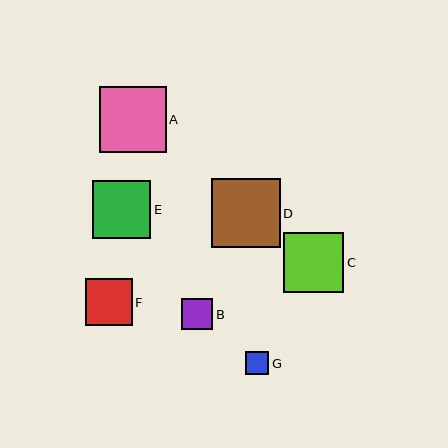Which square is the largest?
Square D is the largest with a size of approximately 69 pixels.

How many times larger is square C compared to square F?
Square C is approximately 1.3 times the size of square F.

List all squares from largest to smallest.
From largest to smallest: D, A, C, E, F, B, G.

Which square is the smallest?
Square G is the smallest with a size of approximately 23 pixels.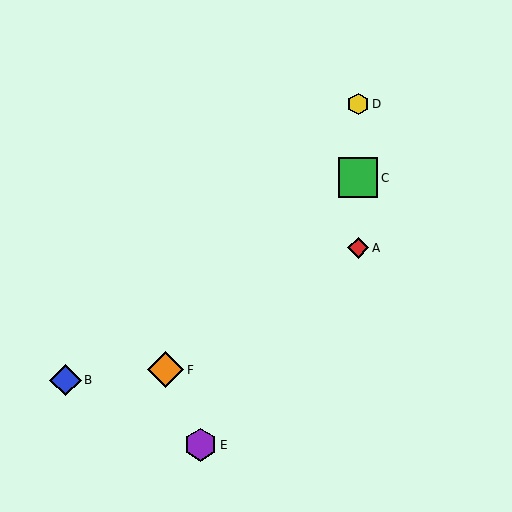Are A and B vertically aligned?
No, A is at x≈358 and B is at x≈65.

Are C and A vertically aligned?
Yes, both are at x≈358.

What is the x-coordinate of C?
Object C is at x≈358.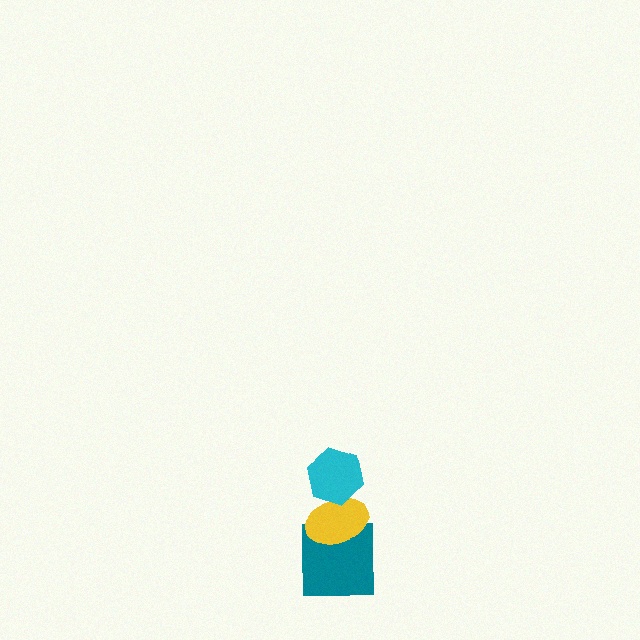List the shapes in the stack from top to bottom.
From top to bottom: the cyan hexagon, the yellow ellipse, the teal square.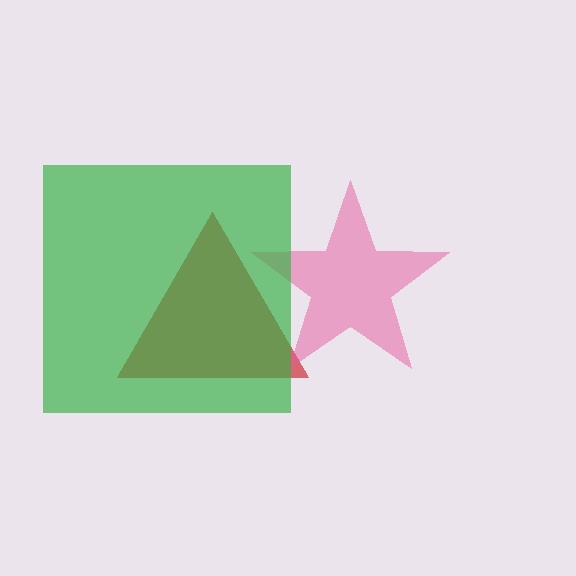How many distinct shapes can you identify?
There are 3 distinct shapes: a red triangle, a pink star, a green square.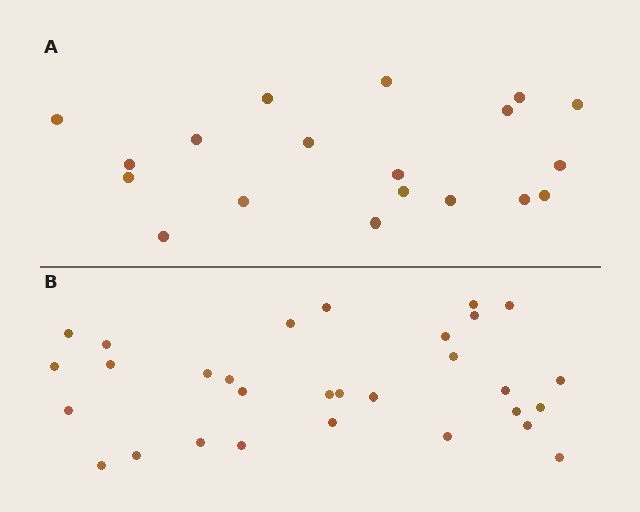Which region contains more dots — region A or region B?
Region B (the bottom region) has more dots.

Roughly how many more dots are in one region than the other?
Region B has roughly 12 or so more dots than region A.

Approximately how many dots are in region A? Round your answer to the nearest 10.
About 20 dots. (The exact count is 19, which rounds to 20.)